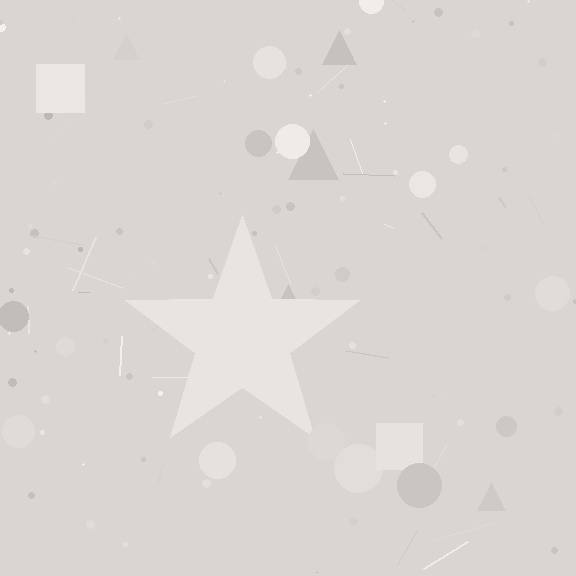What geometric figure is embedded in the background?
A star is embedded in the background.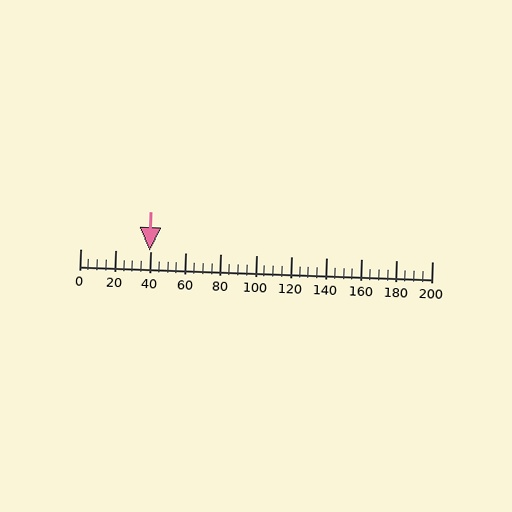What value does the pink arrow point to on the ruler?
The pink arrow points to approximately 39.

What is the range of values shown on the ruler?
The ruler shows values from 0 to 200.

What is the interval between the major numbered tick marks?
The major tick marks are spaced 20 units apart.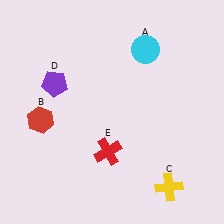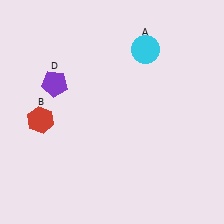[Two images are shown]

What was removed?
The yellow cross (C), the red cross (E) were removed in Image 2.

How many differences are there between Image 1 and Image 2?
There are 2 differences between the two images.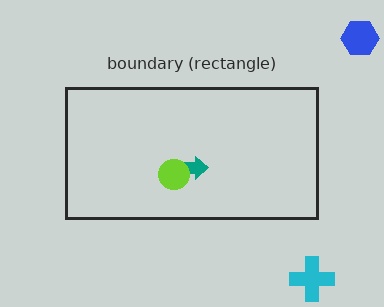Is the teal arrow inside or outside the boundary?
Inside.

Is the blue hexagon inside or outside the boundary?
Outside.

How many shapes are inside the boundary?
2 inside, 2 outside.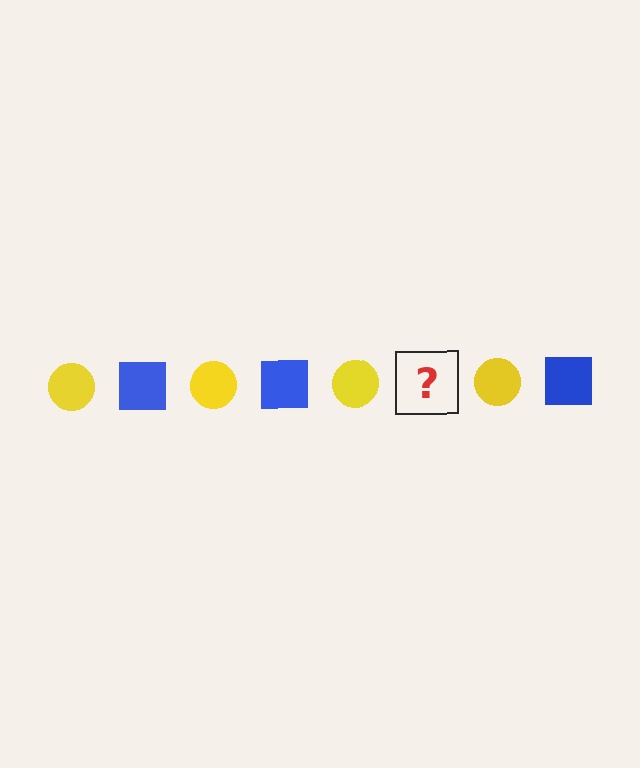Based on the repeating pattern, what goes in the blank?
The blank should be a blue square.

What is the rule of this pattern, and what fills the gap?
The rule is that the pattern alternates between yellow circle and blue square. The gap should be filled with a blue square.